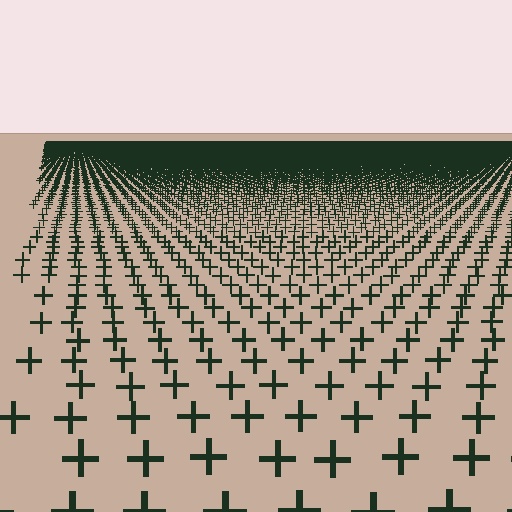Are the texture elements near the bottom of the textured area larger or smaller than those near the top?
Larger. Near the bottom, elements are closer to the viewer and appear at a bigger on-screen size.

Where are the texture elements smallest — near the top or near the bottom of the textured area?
Near the top.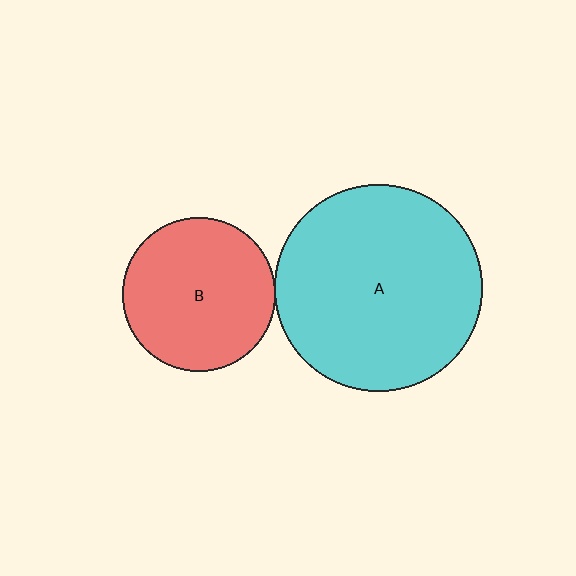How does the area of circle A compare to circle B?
Approximately 1.8 times.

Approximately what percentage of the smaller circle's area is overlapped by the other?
Approximately 5%.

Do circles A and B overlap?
Yes.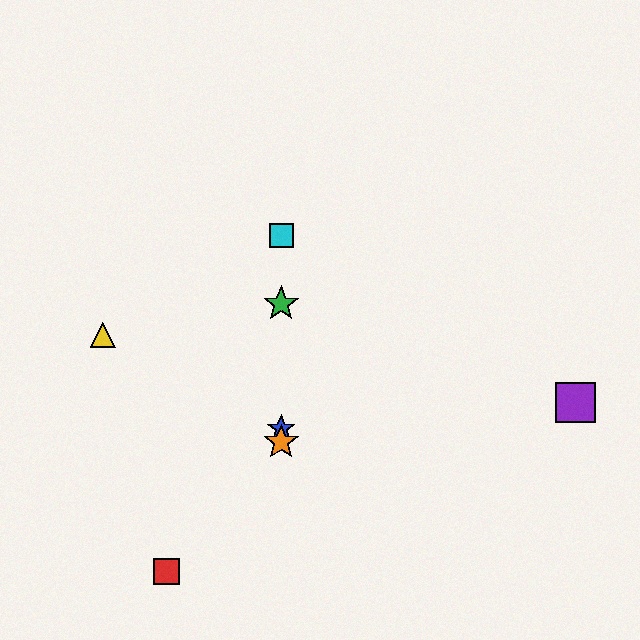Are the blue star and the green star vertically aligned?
Yes, both are at x≈281.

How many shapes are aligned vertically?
4 shapes (the blue star, the green star, the orange star, the cyan square) are aligned vertically.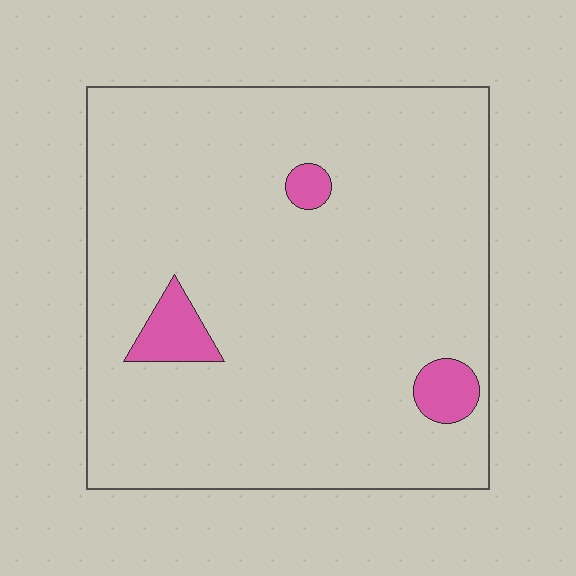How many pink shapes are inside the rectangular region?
3.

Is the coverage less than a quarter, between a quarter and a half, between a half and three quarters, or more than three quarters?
Less than a quarter.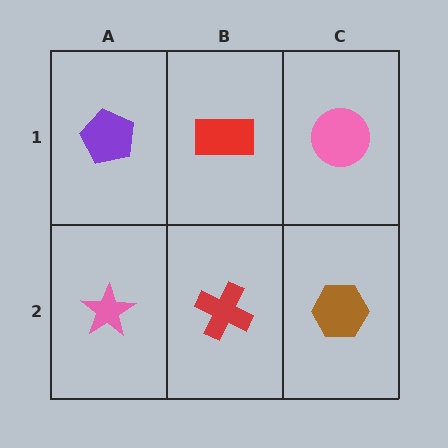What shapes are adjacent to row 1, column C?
A brown hexagon (row 2, column C), a red rectangle (row 1, column B).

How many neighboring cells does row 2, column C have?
2.